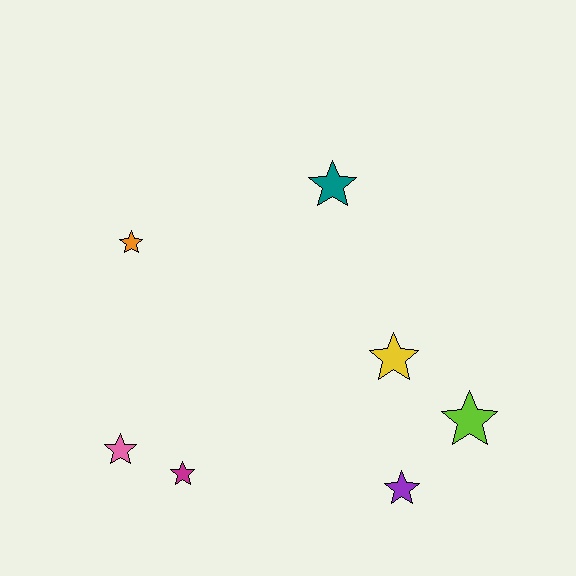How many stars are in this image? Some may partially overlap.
There are 7 stars.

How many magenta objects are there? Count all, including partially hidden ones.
There is 1 magenta object.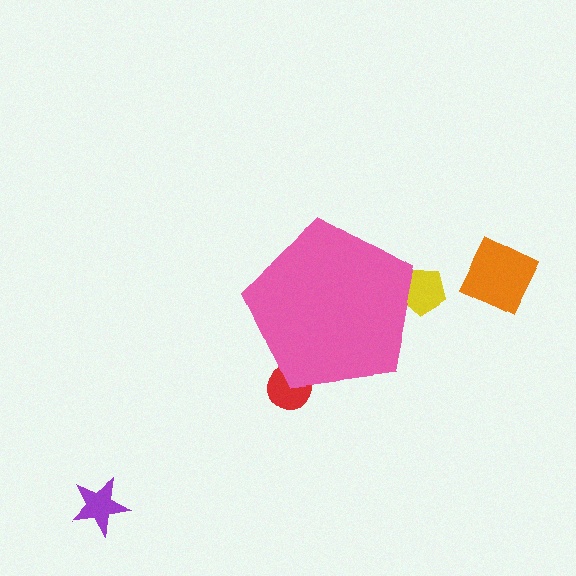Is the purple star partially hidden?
No, the purple star is fully visible.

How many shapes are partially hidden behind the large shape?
2 shapes are partially hidden.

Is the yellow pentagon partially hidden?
Yes, the yellow pentagon is partially hidden behind the pink pentagon.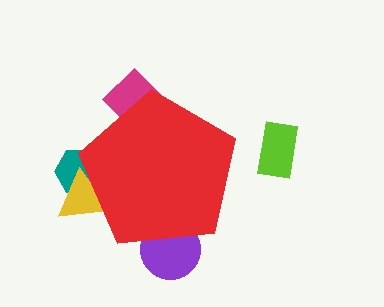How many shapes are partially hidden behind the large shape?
4 shapes are partially hidden.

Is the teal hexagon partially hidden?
Yes, the teal hexagon is partially hidden behind the red pentagon.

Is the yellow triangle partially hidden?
Yes, the yellow triangle is partially hidden behind the red pentagon.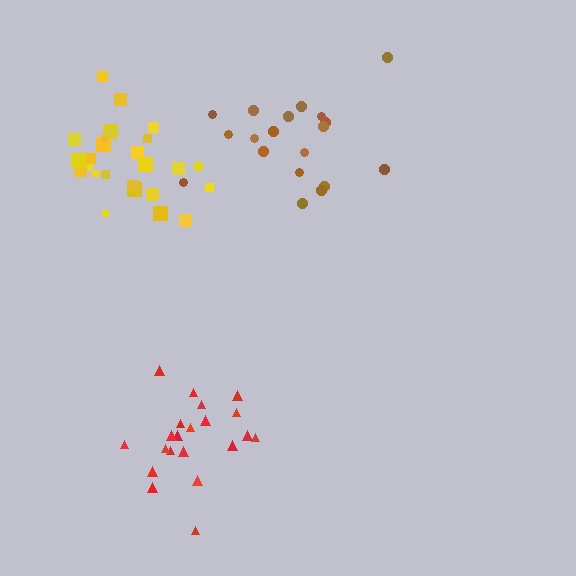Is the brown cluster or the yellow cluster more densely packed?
Yellow.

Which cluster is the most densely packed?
Yellow.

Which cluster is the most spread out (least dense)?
Brown.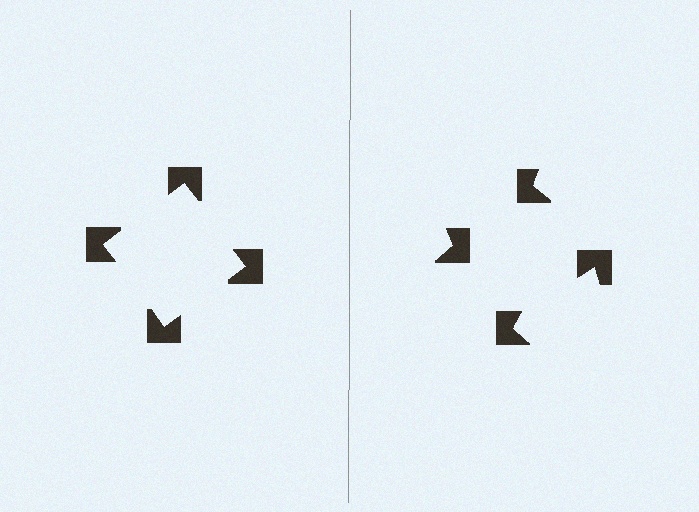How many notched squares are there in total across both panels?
8 — 4 on each side.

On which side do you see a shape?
An illusory square appears on the left side. On the right side the wedge cuts are rotated, so no coherent shape forms.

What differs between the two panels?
The notched squares are positioned identically on both sides; only the wedge orientations differ. On the left they align to a square; on the right they are misaligned.